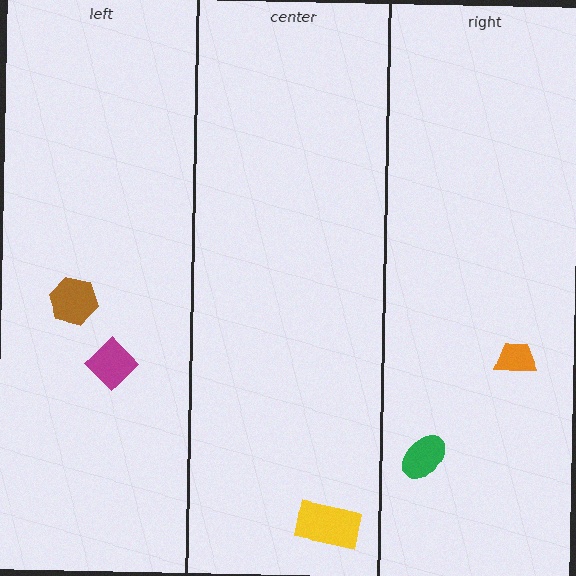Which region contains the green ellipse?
The right region.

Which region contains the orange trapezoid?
The right region.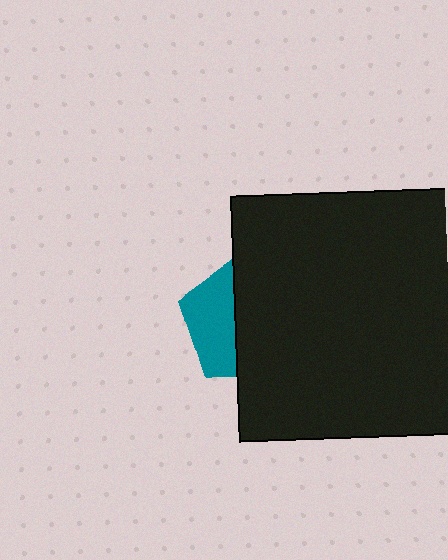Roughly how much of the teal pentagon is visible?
A small part of it is visible (roughly 40%).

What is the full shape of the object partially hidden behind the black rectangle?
The partially hidden object is a teal pentagon.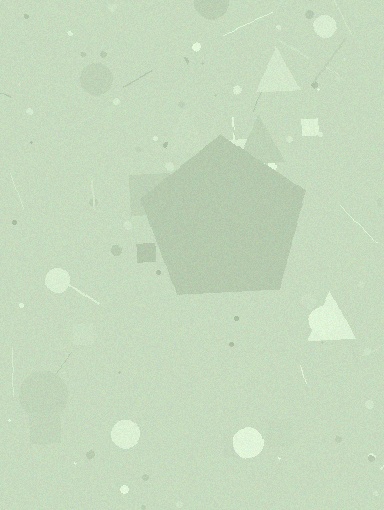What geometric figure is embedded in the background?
A pentagon is embedded in the background.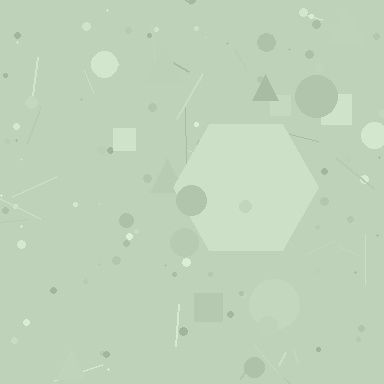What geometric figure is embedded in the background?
A hexagon is embedded in the background.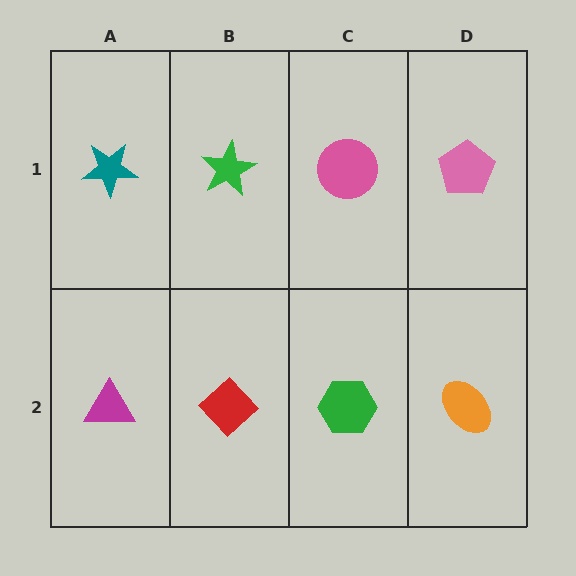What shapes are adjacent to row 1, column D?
An orange ellipse (row 2, column D), a pink circle (row 1, column C).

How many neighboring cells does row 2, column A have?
2.